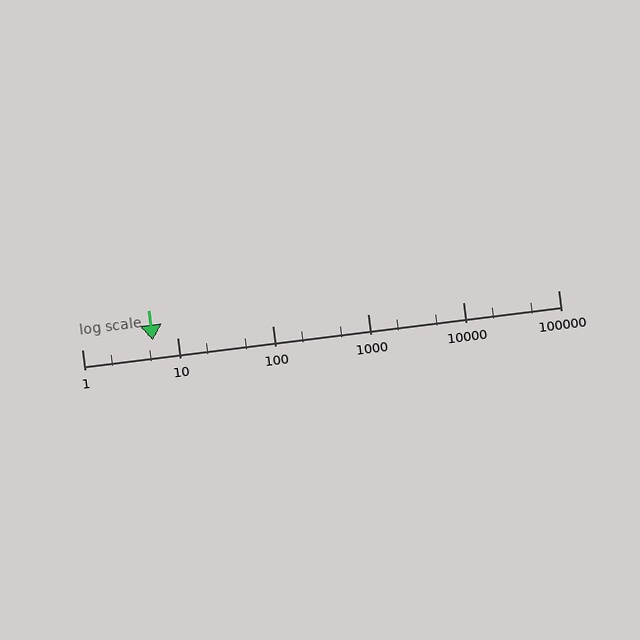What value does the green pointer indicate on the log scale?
The pointer indicates approximately 5.6.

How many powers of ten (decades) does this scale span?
The scale spans 5 decades, from 1 to 100000.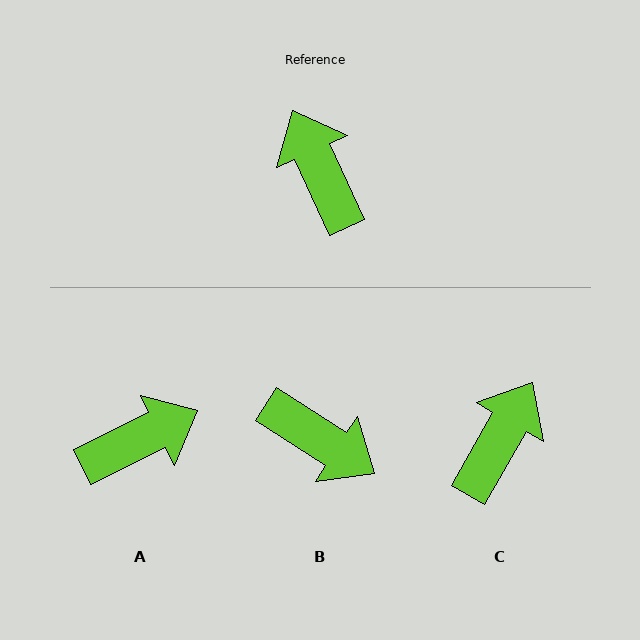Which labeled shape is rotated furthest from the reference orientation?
B, about 147 degrees away.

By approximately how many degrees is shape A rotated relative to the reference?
Approximately 89 degrees clockwise.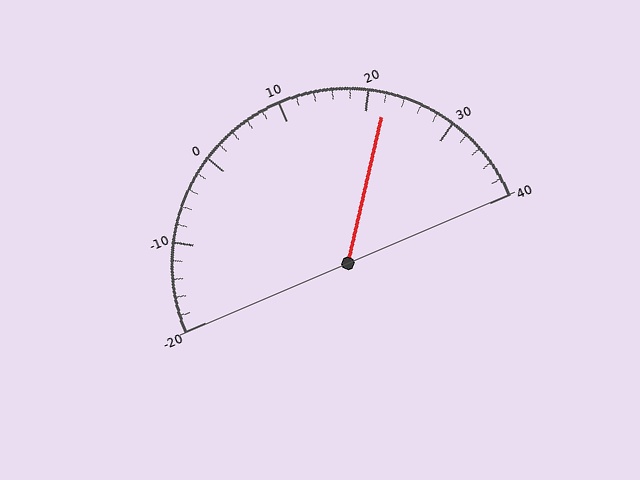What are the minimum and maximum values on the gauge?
The gauge ranges from -20 to 40.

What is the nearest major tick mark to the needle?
The nearest major tick mark is 20.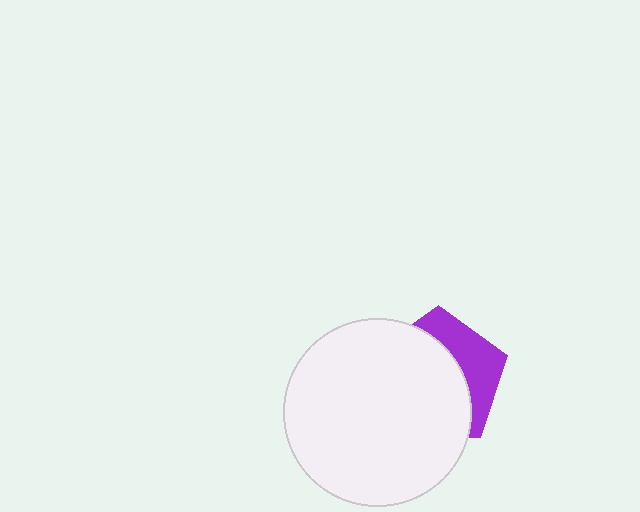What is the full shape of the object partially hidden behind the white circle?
The partially hidden object is a purple pentagon.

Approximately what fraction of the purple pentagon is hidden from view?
Roughly 66% of the purple pentagon is hidden behind the white circle.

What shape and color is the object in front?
The object in front is a white circle.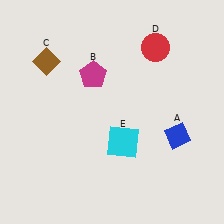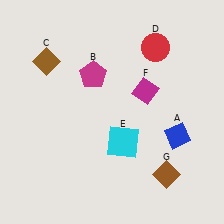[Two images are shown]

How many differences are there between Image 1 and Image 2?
There are 2 differences between the two images.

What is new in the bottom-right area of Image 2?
A brown diamond (G) was added in the bottom-right area of Image 2.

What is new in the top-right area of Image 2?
A magenta diamond (F) was added in the top-right area of Image 2.